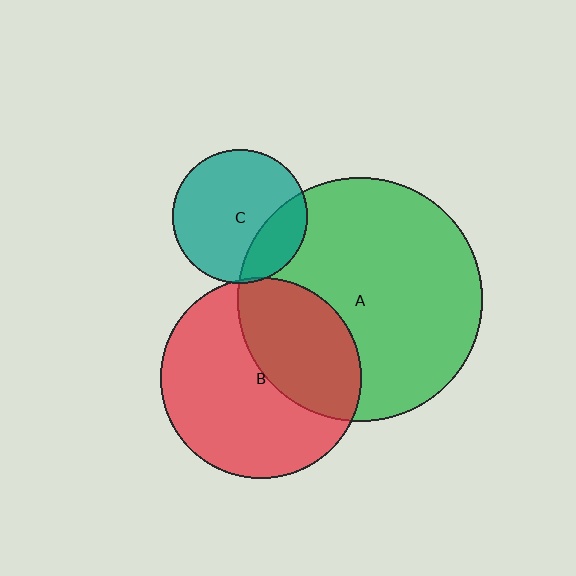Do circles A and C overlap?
Yes.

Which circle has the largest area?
Circle A (green).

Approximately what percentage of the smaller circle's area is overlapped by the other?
Approximately 25%.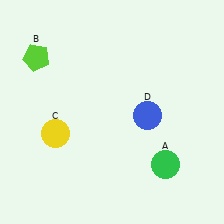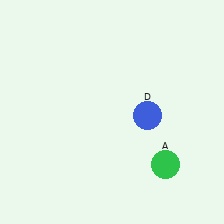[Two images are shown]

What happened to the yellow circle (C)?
The yellow circle (C) was removed in Image 2. It was in the bottom-left area of Image 1.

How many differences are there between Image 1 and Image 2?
There are 2 differences between the two images.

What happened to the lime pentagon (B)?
The lime pentagon (B) was removed in Image 2. It was in the top-left area of Image 1.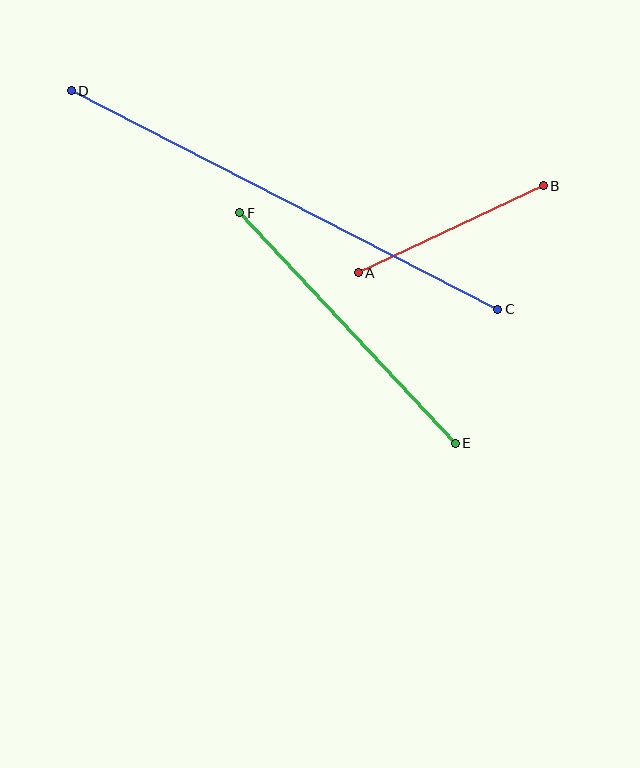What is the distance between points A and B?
The distance is approximately 205 pixels.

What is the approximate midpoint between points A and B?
The midpoint is at approximately (451, 229) pixels.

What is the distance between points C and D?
The distance is approximately 479 pixels.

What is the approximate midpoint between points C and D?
The midpoint is at approximately (285, 200) pixels.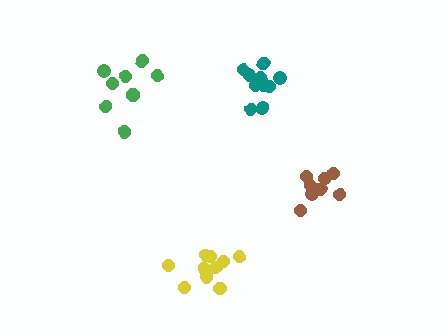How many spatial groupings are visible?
There are 4 spatial groupings.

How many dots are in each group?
Group 1: 11 dots, Group 2: 10 dots, Group 3: 11 dots, Group 4: 10 dots (42 total).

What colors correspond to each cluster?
The clusters are colored: yellow, green, teal, brown.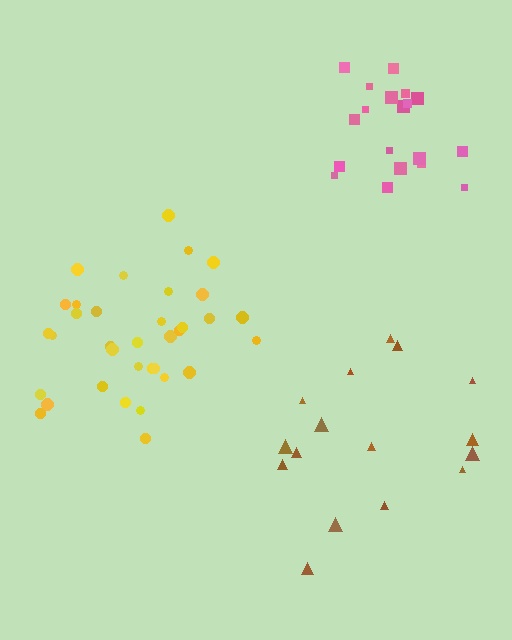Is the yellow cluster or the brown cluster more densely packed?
Yellow.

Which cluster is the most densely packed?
Yellow.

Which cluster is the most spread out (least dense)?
Brown.